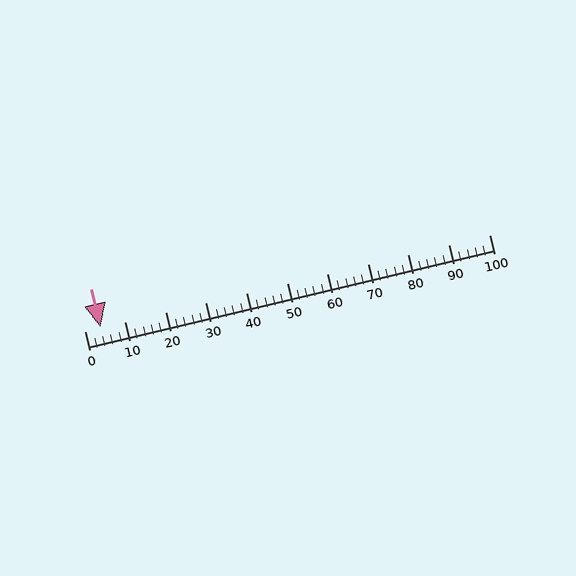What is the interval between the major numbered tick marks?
The major tick marks are spaced 10 units apart.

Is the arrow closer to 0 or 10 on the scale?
The arrow is closer to 0.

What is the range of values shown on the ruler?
The ruler shows values from 0 to 100.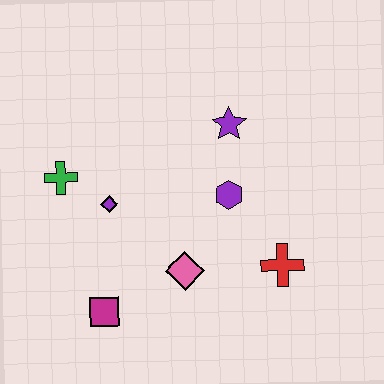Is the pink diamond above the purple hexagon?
No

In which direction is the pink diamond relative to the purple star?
The pink diamond is below the purple star.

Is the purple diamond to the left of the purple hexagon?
Yes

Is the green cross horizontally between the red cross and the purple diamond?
No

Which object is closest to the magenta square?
The pink diamond is closest to the magenta square.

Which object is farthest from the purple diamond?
The red cross is farthest from the purple diamond.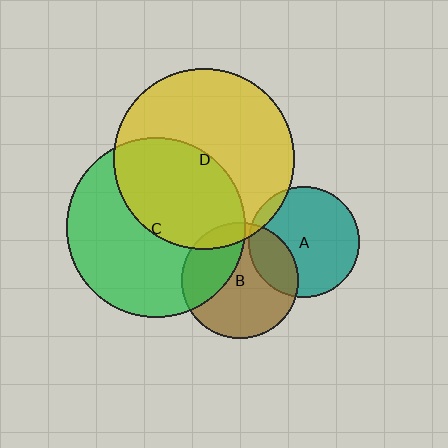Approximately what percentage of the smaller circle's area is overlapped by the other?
Approximately 10%.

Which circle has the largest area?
Circle D (yellow).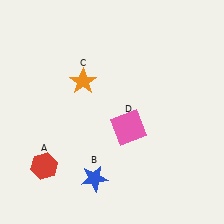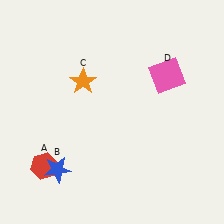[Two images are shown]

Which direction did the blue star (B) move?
The blue star (B) moved left.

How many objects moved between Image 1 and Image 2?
2 objects moved between the two images.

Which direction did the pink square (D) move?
The pink square (D) moved up.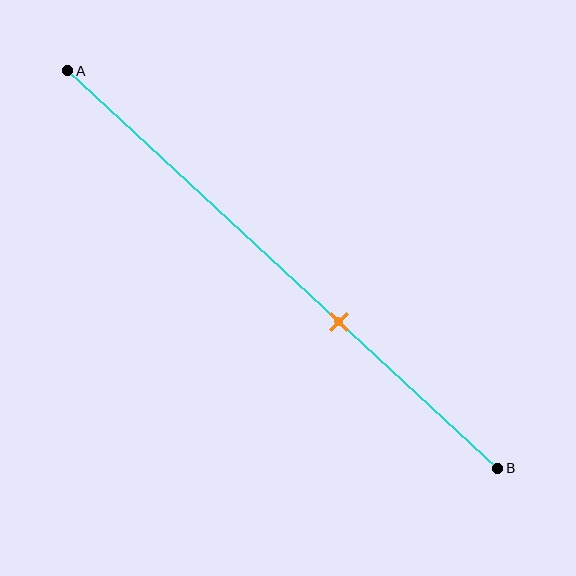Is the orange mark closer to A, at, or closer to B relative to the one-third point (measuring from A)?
The orange mark is closer to point B than the one-third point of segment AB.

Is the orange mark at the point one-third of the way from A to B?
No, the mark is at about 65% from A, not at the 33% one-third point.